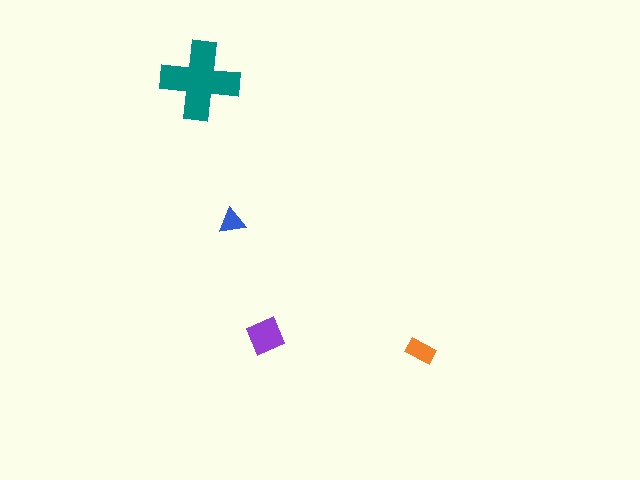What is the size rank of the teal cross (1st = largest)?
1st.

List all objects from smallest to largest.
The blue triangle, the orange rectangle, the purple square, the teal cross.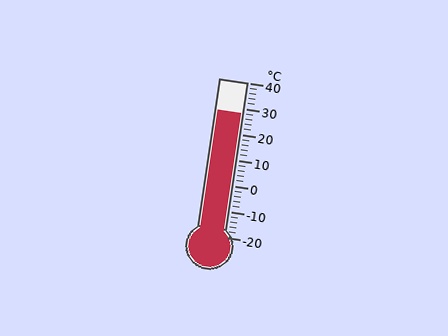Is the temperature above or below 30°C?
The temperature is below 30°C.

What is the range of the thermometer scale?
The thermometer scale ranges from -20°C to 40°C.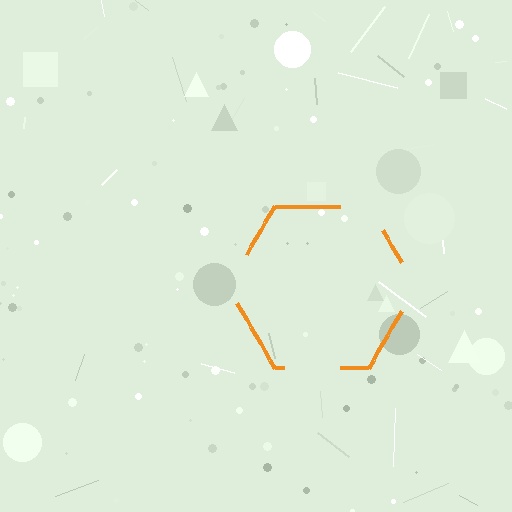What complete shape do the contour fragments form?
The contour fragments form a hexagon.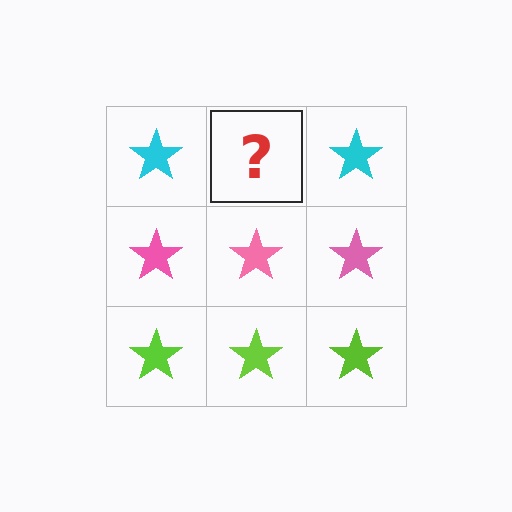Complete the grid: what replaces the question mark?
The question mark should be replaced with a cyan star.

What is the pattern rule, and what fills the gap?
The rule is that each row has a consistent color. The gap should be filled with a cyan star.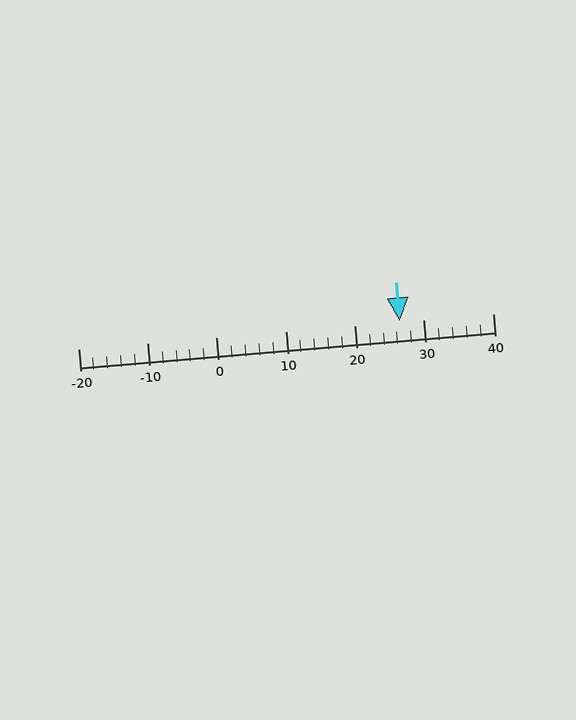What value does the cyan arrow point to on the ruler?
The cyan arrow points to approximately 26.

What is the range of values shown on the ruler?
The ruler shows values from -20 to 40.